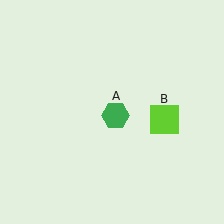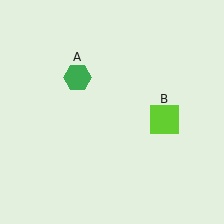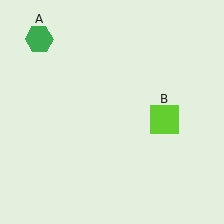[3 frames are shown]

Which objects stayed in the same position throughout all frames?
Lime square (object B) remained stationary.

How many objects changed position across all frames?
1 object changed position: green hexagon (object A).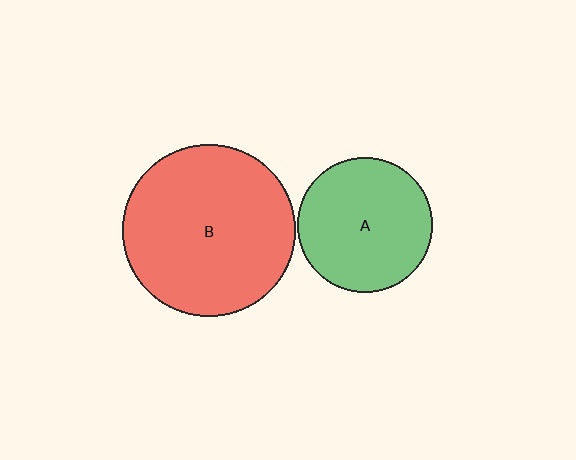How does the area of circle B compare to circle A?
Approximately 1.6 times.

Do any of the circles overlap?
No, none of the circles overlap.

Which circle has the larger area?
Circle B (red).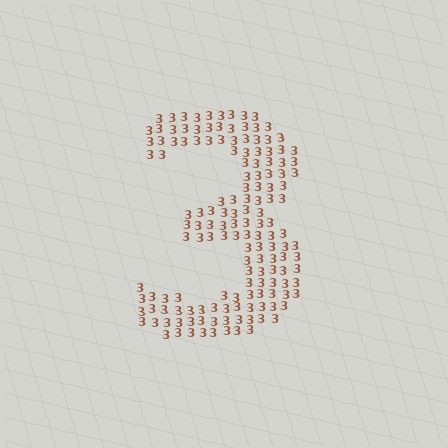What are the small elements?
The small elements are digit 3's.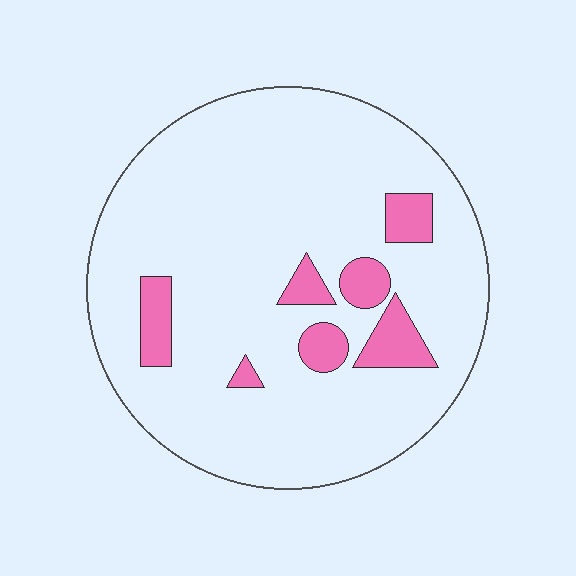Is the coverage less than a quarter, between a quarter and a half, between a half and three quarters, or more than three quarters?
Less than a quarter.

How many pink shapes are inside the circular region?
7.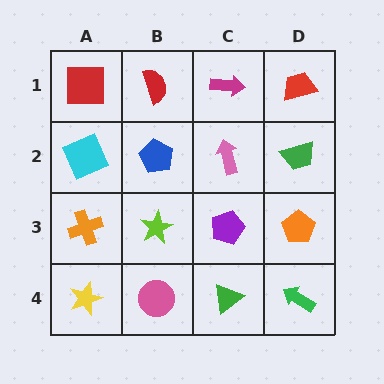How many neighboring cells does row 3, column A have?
3.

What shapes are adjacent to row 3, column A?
A cyan square (row 2, column A), a yellow star (row 4, column A), a lime star (row 3, column B).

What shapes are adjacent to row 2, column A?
A red square (row 1, column A), an orange cross (row 3, column A), a blue pentagon (row 2, column B).